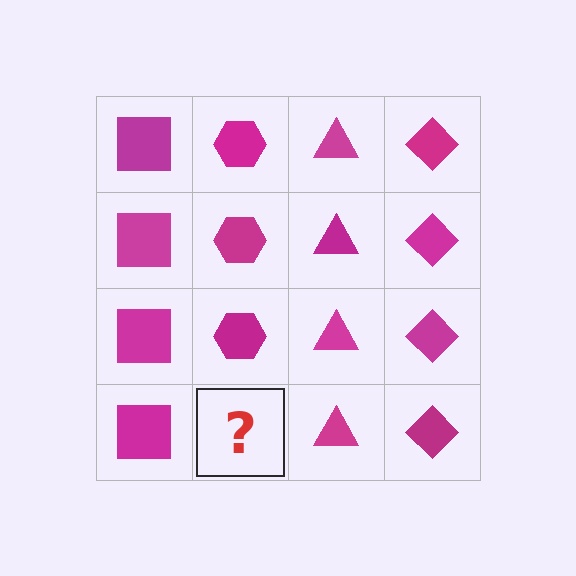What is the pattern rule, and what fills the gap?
The rule is that each column has a consistent shape. The gap should be filled with a magenta hexagon.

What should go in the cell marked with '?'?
The missing cell should contain a magenta hexagon.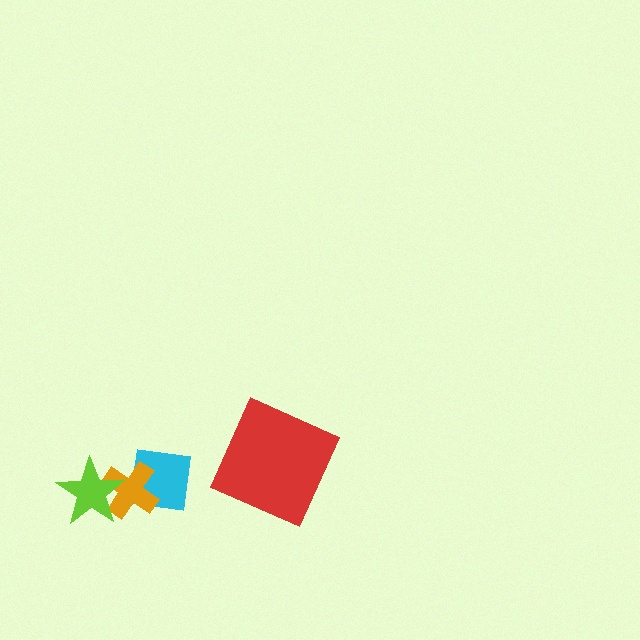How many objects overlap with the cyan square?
1 object overlaps with the cyan square.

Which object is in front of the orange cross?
The lime star is in front of the orange cross.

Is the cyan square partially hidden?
Yes, it is partially covered by another shape.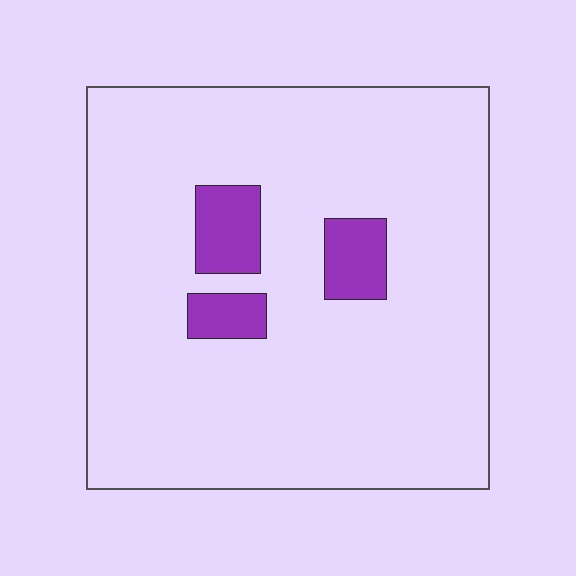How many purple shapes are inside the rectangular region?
3.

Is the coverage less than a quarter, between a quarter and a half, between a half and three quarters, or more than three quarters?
Less than a quarter.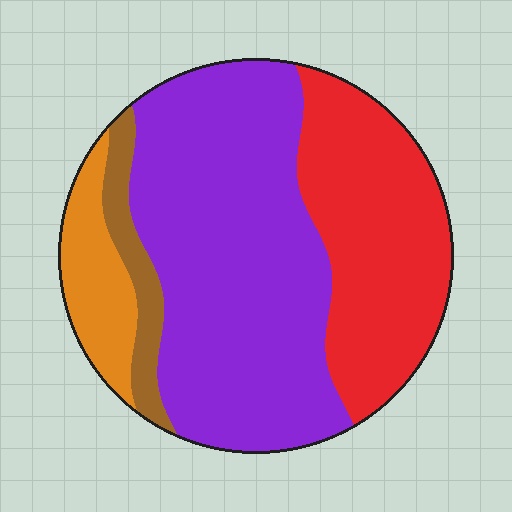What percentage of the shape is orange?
Orange takes up less than a quarter of the shape.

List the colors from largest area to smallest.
From largest to smallest: purple, red, orange, brown.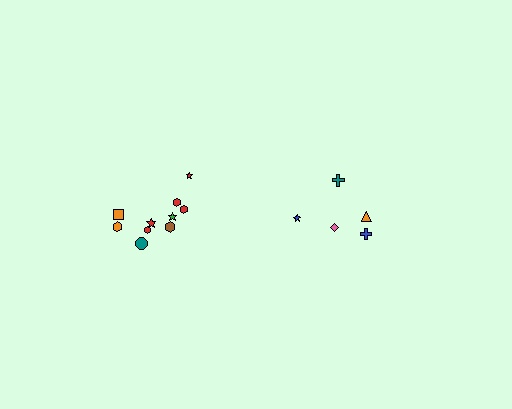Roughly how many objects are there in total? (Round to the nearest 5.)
Roughly 15 objects in total.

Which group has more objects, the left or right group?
The left group.